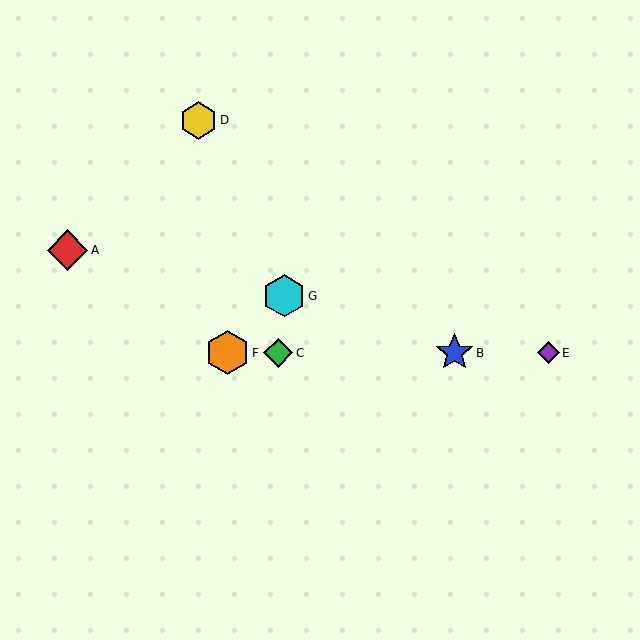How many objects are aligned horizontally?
4 objects (B, C, E, F) are aligned horizontally.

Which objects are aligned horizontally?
Objects B, C, E, F are aligned horizontally.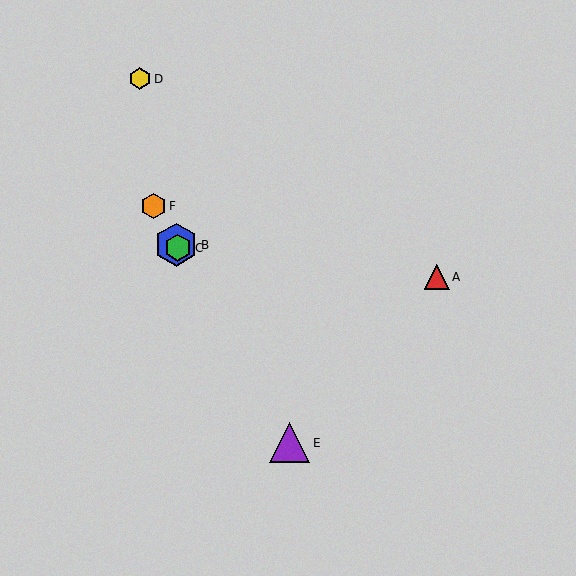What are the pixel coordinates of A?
Object A is at (437, 277).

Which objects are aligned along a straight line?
Objects B, C, E, F are aligned along a straight line.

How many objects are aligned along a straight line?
4 objects (B, C, E, F) are aligned along a straight line.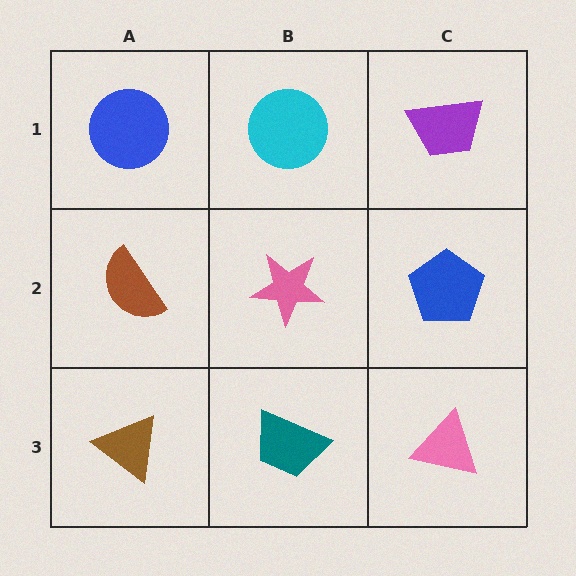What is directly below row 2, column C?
A pink triangle.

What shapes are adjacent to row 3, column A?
A brown semicircle (row 2, column A), a teal trapezoid (row 3, column B).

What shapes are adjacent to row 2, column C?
A purple trapezoid (row 1, column C), a pink triangle (row 3, column C), a pink star (row 2, column B).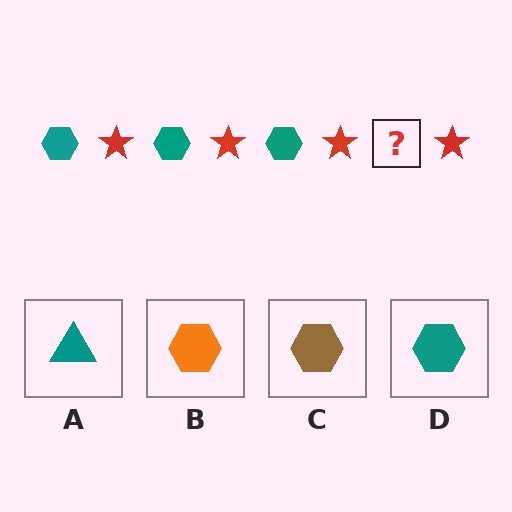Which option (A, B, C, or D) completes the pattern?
D.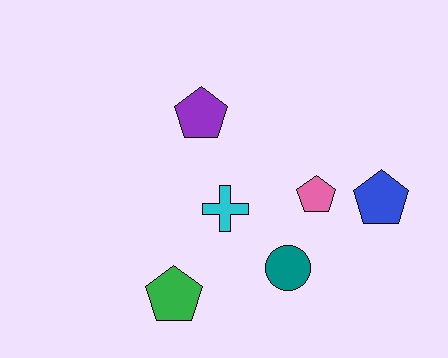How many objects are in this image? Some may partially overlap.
There are 6 objects.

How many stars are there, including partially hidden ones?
There are no stars.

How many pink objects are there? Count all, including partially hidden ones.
There is 1 pink object.